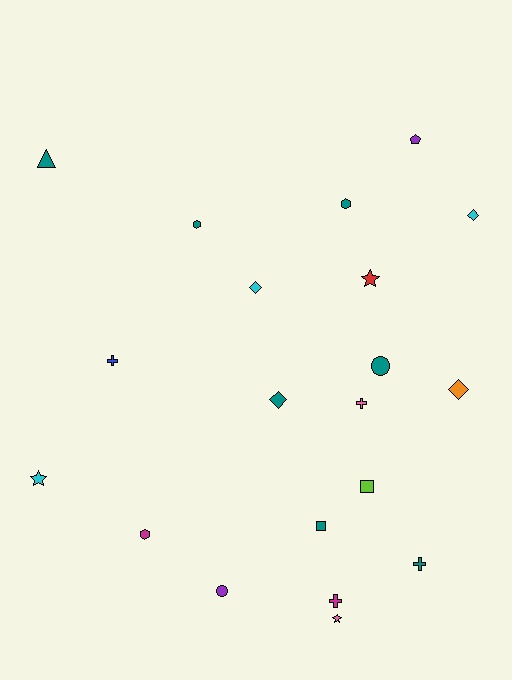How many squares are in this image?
There are 2 squares.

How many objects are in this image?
There are 20 objects.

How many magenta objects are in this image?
There are 2 magenta objects.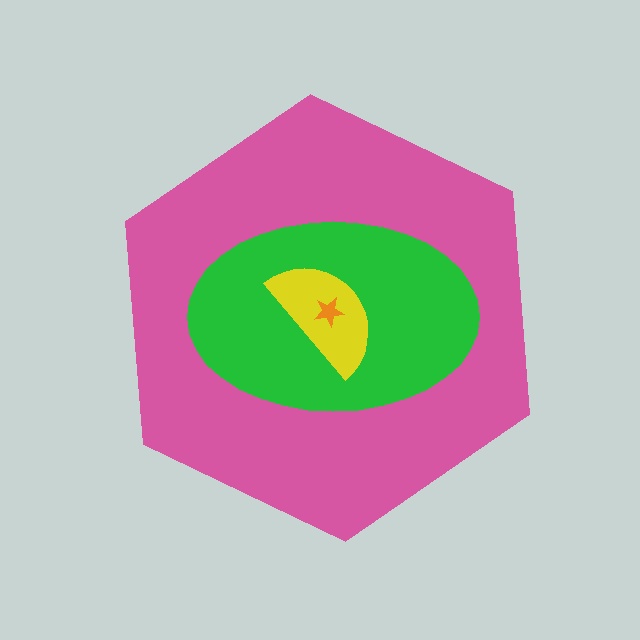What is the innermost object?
The orange star.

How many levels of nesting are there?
4.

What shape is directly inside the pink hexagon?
The green ellipse.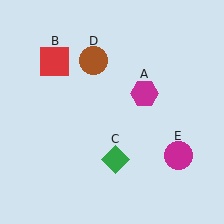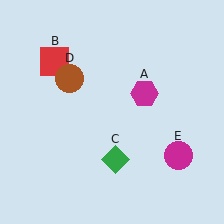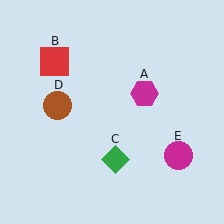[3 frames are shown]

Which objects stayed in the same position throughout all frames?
Magenta hexagon (object A) and red square (object B) and green diamond (object C) and magenta circle (object E) remained stationary.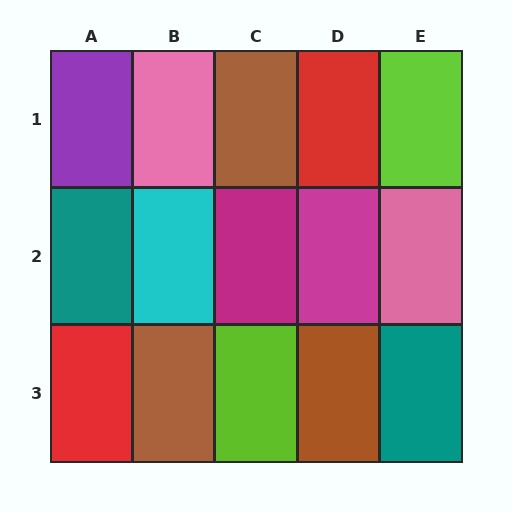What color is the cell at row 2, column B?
Cyan.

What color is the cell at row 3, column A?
Red.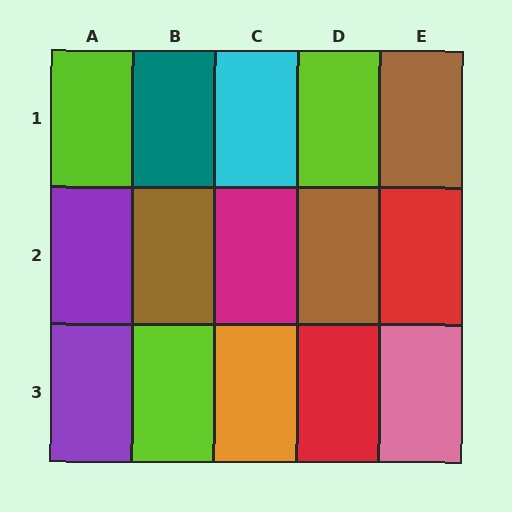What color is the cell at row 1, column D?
Lime.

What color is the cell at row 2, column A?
Purple.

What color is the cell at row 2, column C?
Magenta.